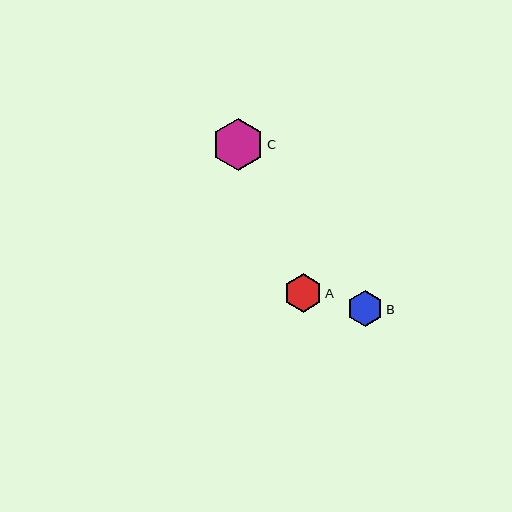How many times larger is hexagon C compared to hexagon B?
Hexagon C is approximately 1.4 times the size of hexagon B.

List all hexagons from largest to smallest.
From largest to smallest: C, A, B.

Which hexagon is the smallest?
Hexagon B is the smallest with a size of approximately 36 pixels.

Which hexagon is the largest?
Hexagon C is the largest with a size of approximately 52 pixels.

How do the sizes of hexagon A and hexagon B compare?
Hexagon A and hexagon B are approximately the same size.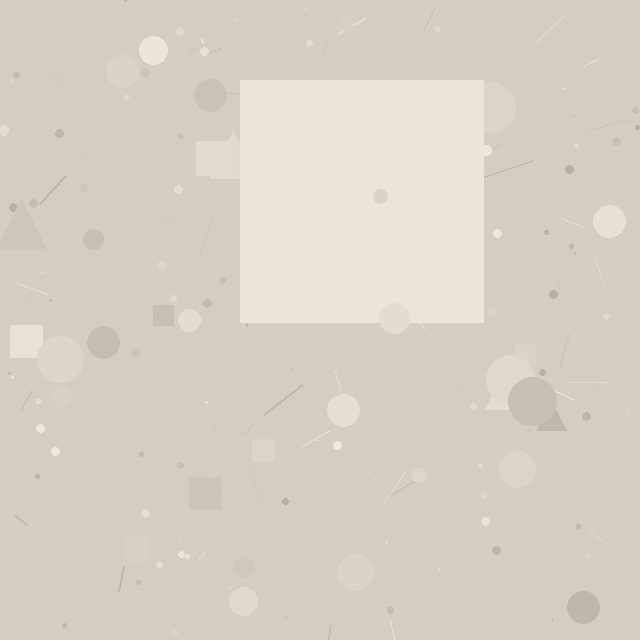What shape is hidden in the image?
A square is hidden in the image.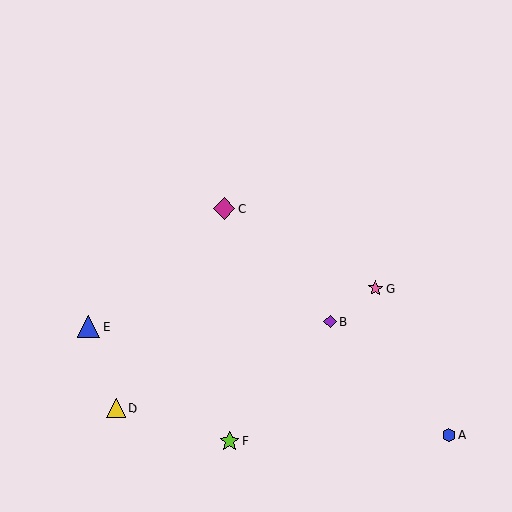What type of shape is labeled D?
Shape D is a yellow triangle.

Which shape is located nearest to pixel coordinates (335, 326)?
The purple diamond (labeled B) at (330, 322) is nearest to that location.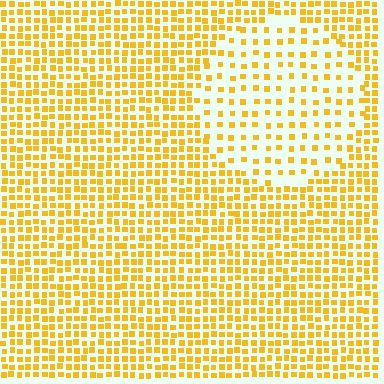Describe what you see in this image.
The image contains small yellow elements arranged at two different densities. A circle-shaped region is visible where the elements are less densely packed than the surrounding area.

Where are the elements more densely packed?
The elements are more densely packed outside the circle boundary.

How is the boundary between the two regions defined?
The boundary is defined by a change in element density (approximately 2.2x ratio). All elements are the same color, size, and shape.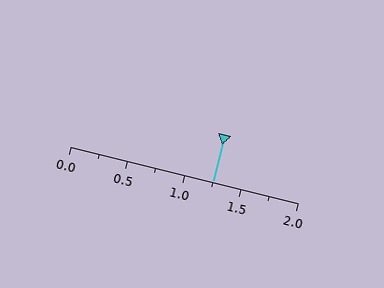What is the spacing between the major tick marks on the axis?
The major ticks are spaced 0.5 apart.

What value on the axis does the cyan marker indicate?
The marker indicates approximately 1.25.